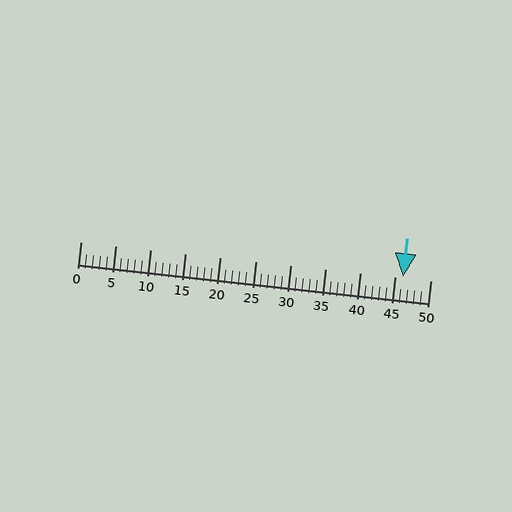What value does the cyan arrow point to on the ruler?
The cyan arrow points to approximately 46.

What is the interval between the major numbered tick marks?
The major tick marks are spaced 5 units apart.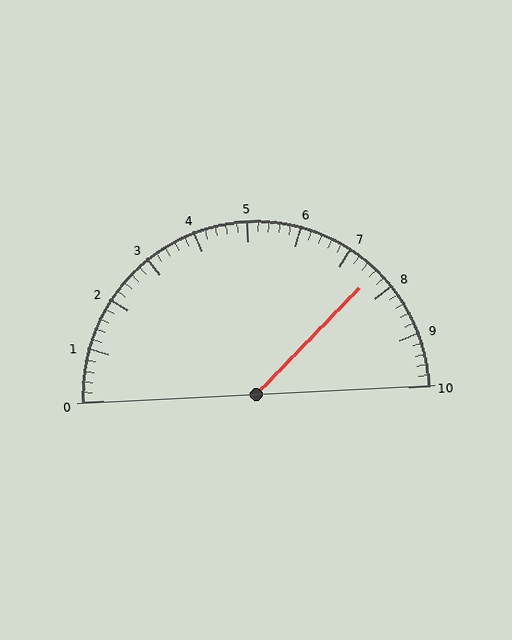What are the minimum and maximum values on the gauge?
The gauge ranges from 0 to 10.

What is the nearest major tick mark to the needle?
The nearest major tick mark is 8.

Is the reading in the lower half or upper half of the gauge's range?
The reading is in the upper half of the range (0 to 10).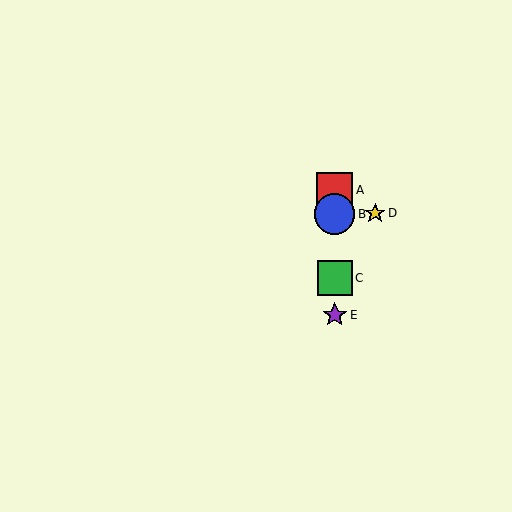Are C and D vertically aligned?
No, C is at x≈335 and D is at x≈375.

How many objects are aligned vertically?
4 objects (A, B, C, E) are aligned vertically.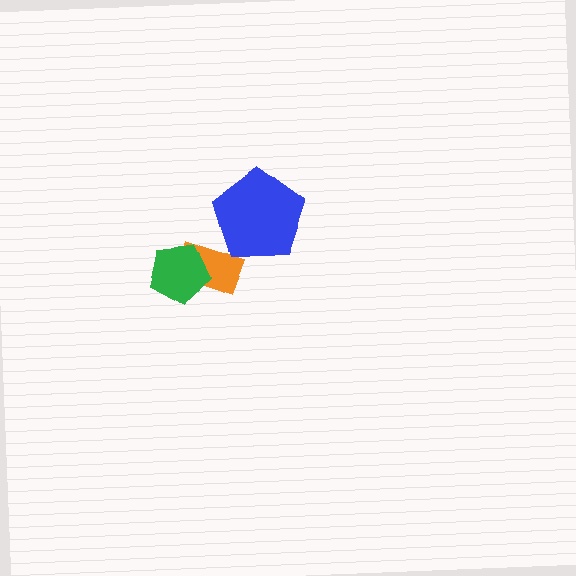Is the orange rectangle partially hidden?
Yes, it is partially covered by another shape.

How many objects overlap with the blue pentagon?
0 objects overlap with the blue pentagon.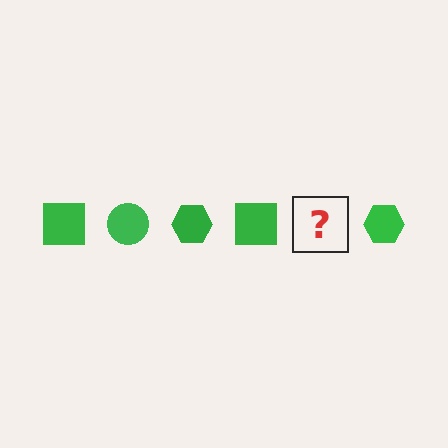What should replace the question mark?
The question mark should be replaced with a green circle.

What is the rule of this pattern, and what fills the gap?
The rule is that the pattern cycles through square, circle, hexagon shapes in green. The gap should be filled with a green circle.